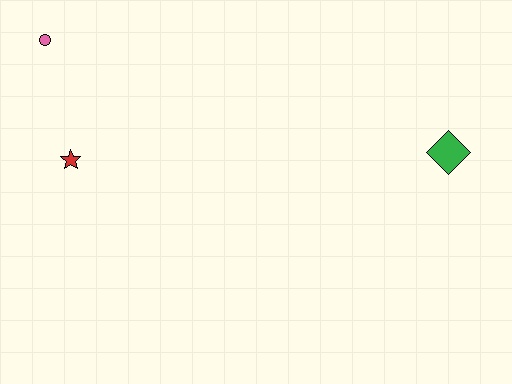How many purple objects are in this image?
There are no purple objects.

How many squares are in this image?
There are no squares.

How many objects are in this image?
There are 3 objects.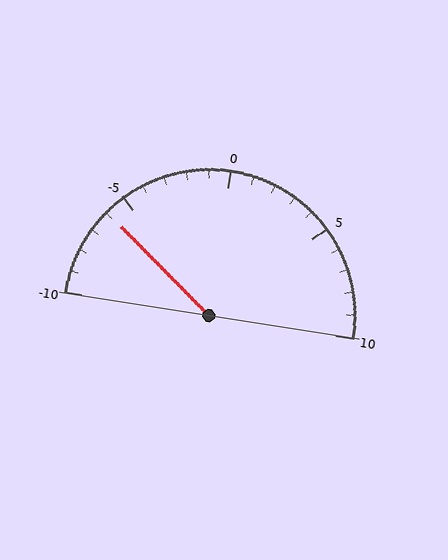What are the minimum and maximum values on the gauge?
The gauge ranges from -10 to 10.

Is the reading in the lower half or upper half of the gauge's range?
The reading is in the lower half of the range (-10 to 10).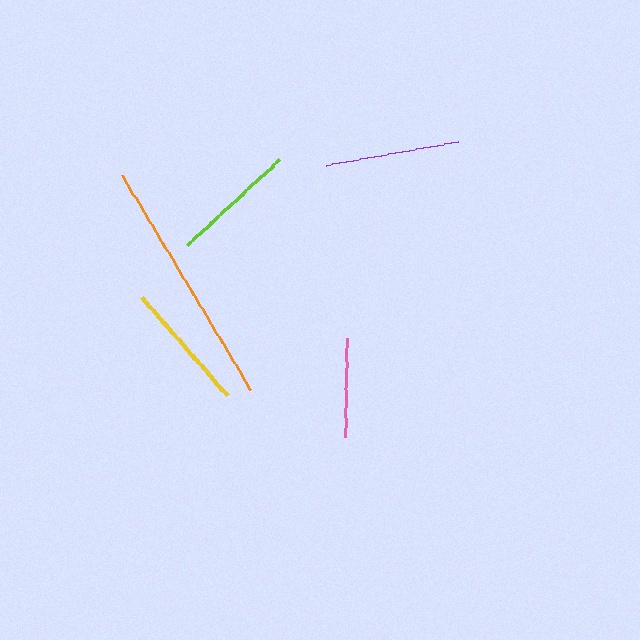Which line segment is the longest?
The orange line is the longest at approximately 250 pixels.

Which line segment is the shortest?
The pink line is the shortest at approximately 99 pixels.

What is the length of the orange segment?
The orange segment is approximately 250 pixels long.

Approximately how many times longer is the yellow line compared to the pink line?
The yellow line is approximately 1.3 times the length of the pink line.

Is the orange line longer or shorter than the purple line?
The orange line is longer than the purple line.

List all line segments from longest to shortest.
From longest to shortest: orange, purple, yellow, lime, pink.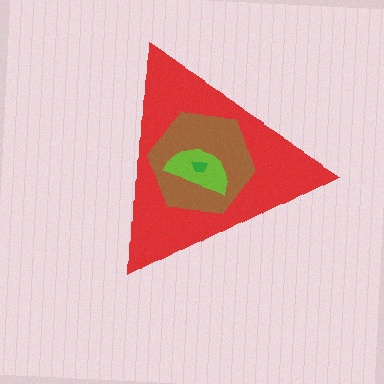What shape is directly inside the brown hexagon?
The lime semicircle.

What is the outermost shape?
The red triangle.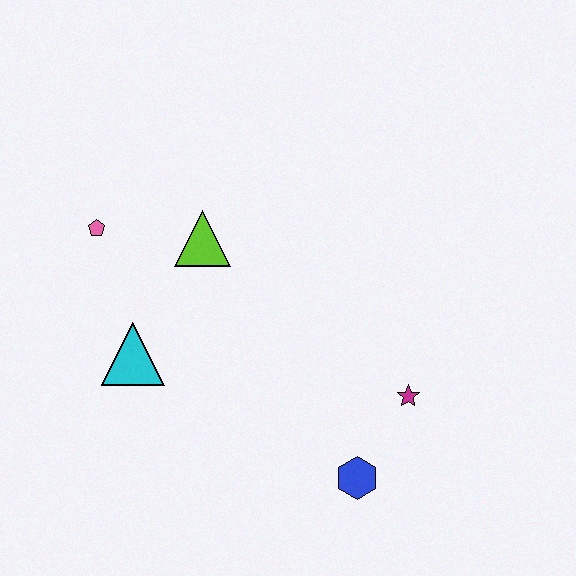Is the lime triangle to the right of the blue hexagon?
No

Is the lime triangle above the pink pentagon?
No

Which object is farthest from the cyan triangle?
The magenta star is farthest from the cyan triangle.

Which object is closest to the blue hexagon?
The magenta star is closest to the blue hexagon.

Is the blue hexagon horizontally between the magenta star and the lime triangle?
Yes